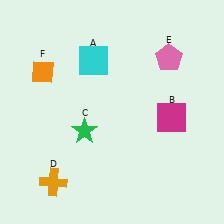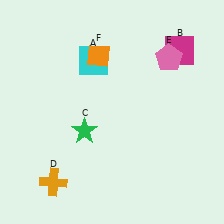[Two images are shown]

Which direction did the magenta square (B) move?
The magenta square (B) moved up.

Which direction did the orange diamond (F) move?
The orange diamond (F) moved right.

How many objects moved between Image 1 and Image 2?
2 objects moved between the two images.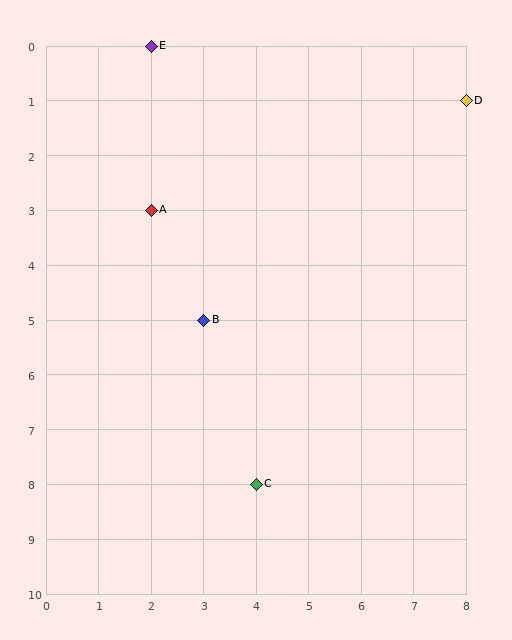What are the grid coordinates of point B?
Point B is at grid coordinates (3, 5).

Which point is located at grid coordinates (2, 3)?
Point A is at (2, 3).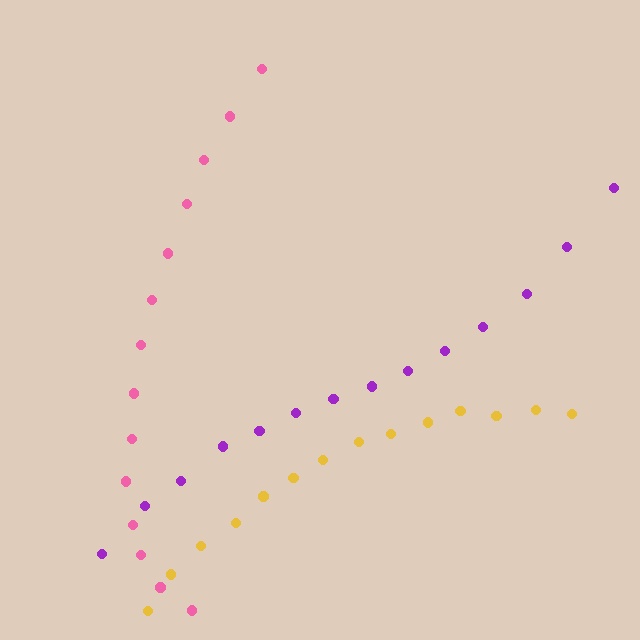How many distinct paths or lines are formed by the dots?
There are 3 distinct paths.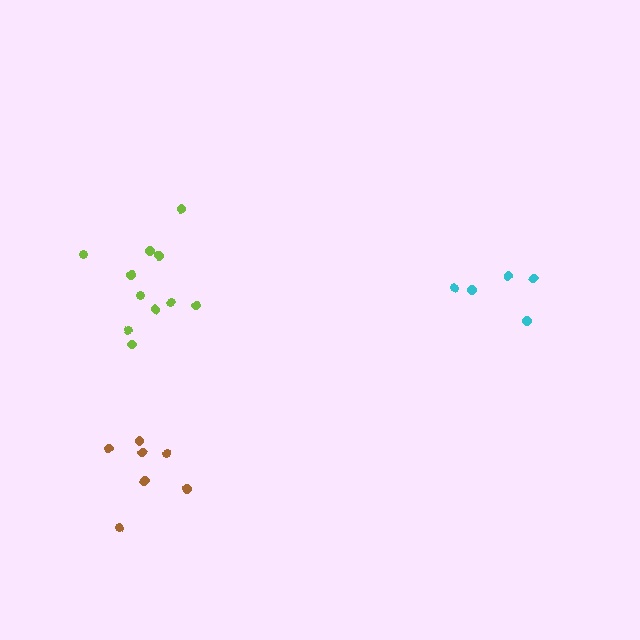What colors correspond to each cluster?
The clusters are colored: lime, cyan, brown.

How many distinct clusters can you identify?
There are 3 distinct clusters.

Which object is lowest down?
The brown cluster is bottommost.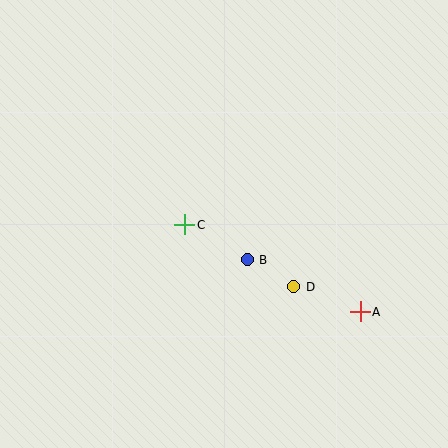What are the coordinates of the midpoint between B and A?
The midpoint between B and A is at (304, 286).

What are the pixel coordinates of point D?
Point D is at (294, 287).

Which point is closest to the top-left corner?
Point C is closest to the top-left corner.